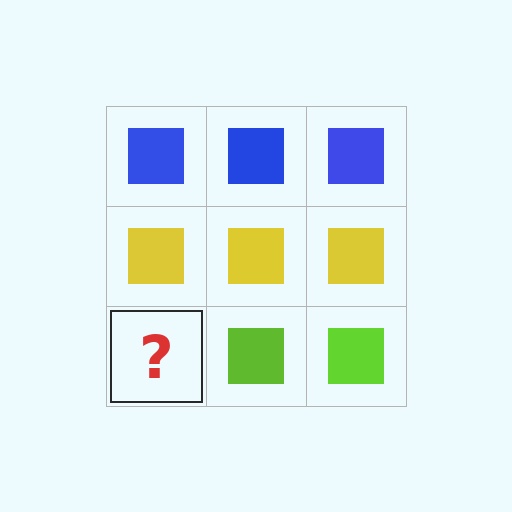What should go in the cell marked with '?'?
The missing cell should contain a lime square.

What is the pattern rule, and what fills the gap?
The rule is that each row has a consistent color. The gap should be filled with a lime square.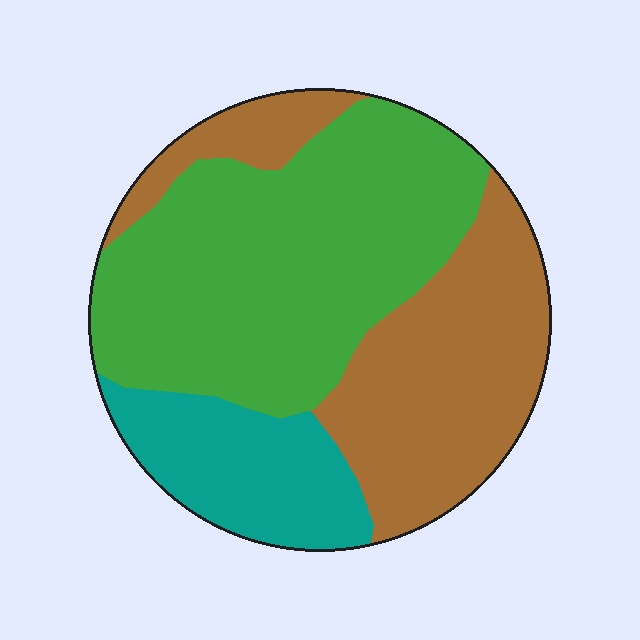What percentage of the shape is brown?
Brown covers about 35% of the shape.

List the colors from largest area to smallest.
From largest to smallest: green, brown, teal.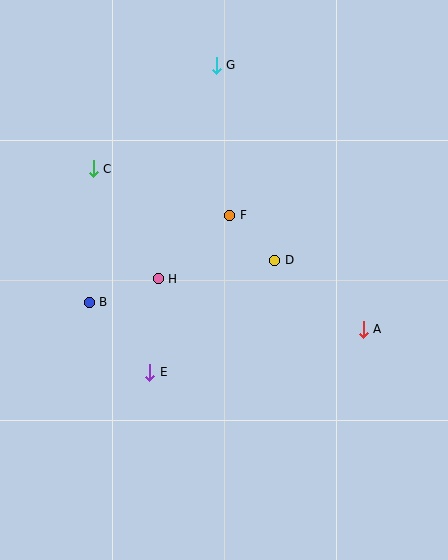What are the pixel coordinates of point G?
Point G is at (216, 65).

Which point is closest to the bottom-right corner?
Point A is closest to the bottom-right corner.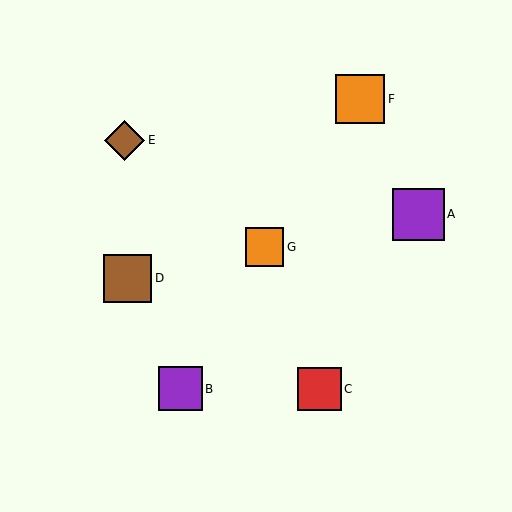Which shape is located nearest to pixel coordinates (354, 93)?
The orange square (labeled F) at (360, 99) is nearest to that location.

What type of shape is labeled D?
Shape D is a brown square.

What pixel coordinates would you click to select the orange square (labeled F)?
Click at (360, 99) to select the orange square F.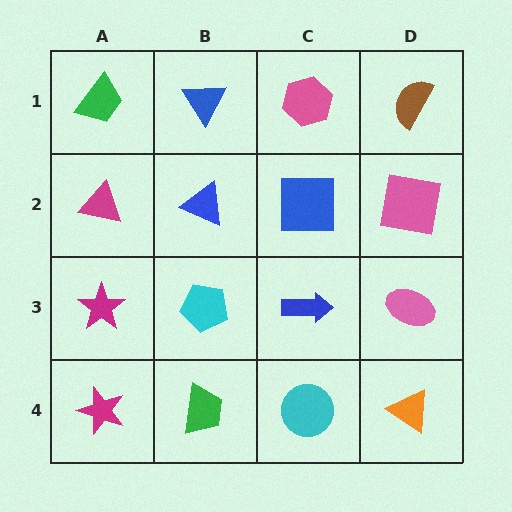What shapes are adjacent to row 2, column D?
A brown semicircle (row 1, column D), a pink ellipse (row 3, column D), a blue square (row 2, column C).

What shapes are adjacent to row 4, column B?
A cyan pentagon (row 3, column B), a magenta star (row 4, column A), a cyan circle (row 4, column C).